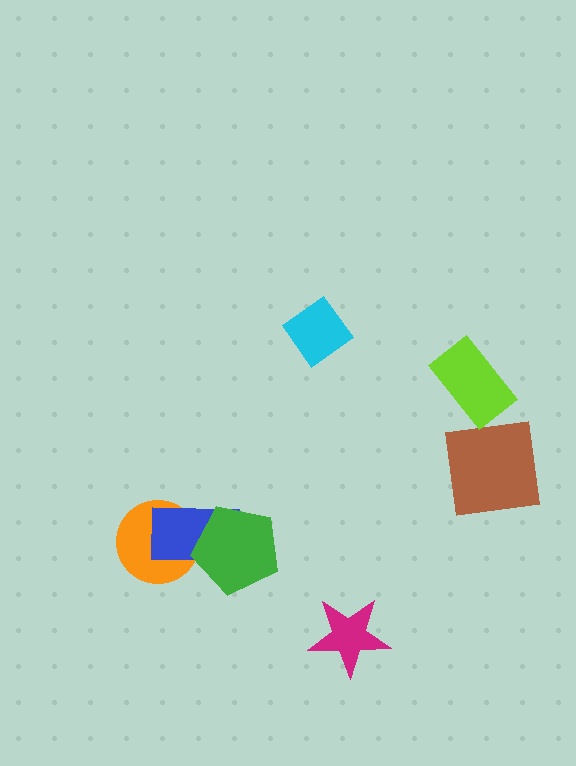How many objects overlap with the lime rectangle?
0 objects overlap with the lime rectangle.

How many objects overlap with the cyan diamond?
0 objects overlap with the cyan diamond.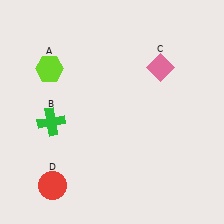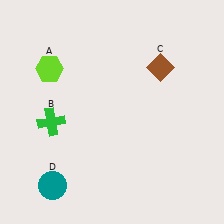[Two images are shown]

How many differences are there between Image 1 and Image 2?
There are 2 differences between the two images.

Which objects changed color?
C changed from pink to brown. D changed from red to teal.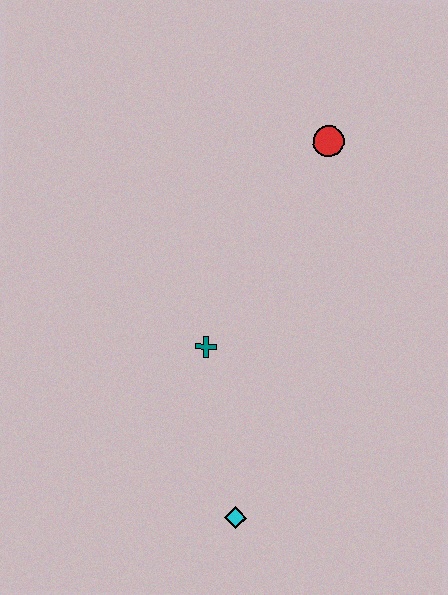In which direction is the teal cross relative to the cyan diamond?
The teal cross is above the cyan diamond.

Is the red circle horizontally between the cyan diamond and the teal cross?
No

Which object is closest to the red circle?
The teal cross is closest to the red circle.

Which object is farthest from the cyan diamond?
The red circle is farthest from the cyan diamond.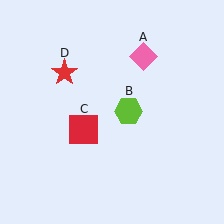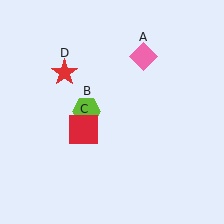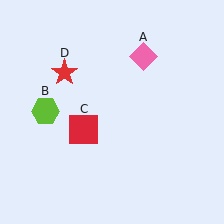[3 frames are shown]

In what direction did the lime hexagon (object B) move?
The lime hexagon (object B) moved left.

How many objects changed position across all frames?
1 object changed position: lime hexagon (object B).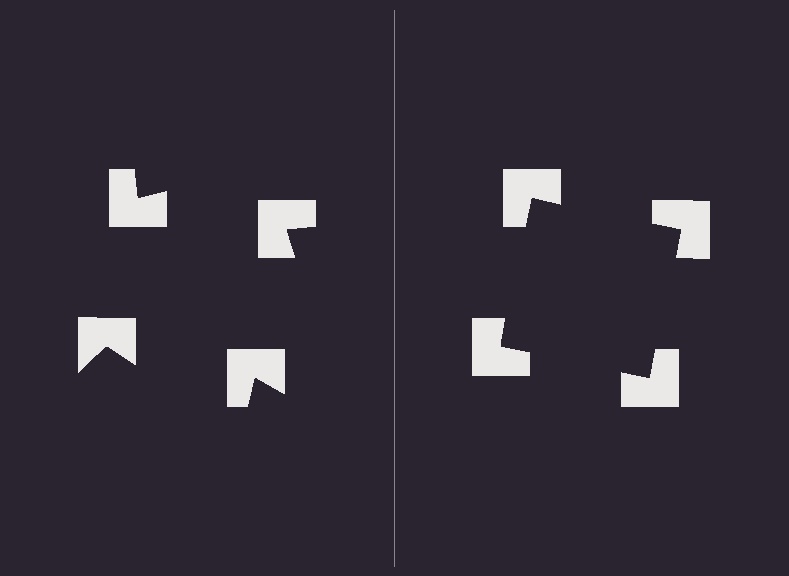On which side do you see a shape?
An illusory square appears on the right side. On the left side the wedge cuts are rotated, so no coherent shape forms.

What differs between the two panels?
The notched squares are positioned identically on both sides; only the wedge orientations differ. On the right they align to a square; on the left they are misaligned.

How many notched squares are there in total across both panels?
8 — 4 on each side.